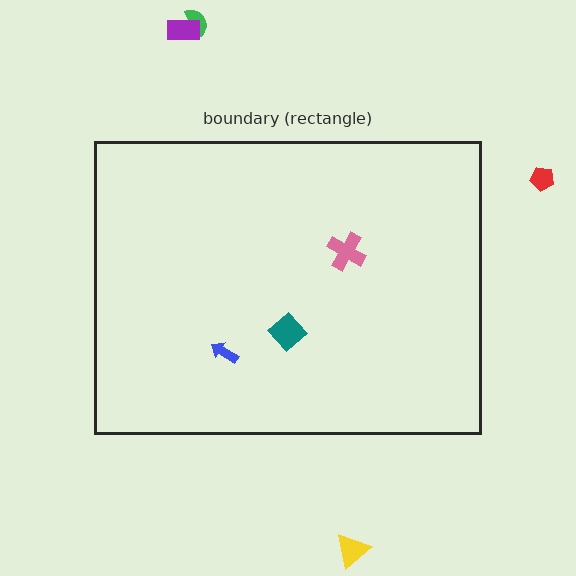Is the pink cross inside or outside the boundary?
Inside.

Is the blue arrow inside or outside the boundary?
Inside.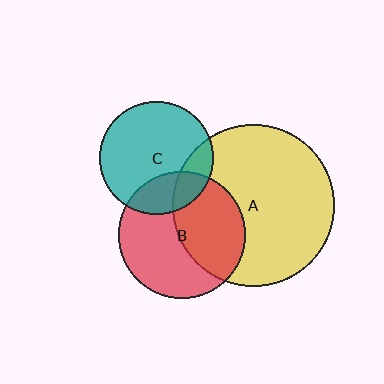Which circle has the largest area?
Circle A (yellow).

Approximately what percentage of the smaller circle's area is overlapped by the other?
Approximately 15%.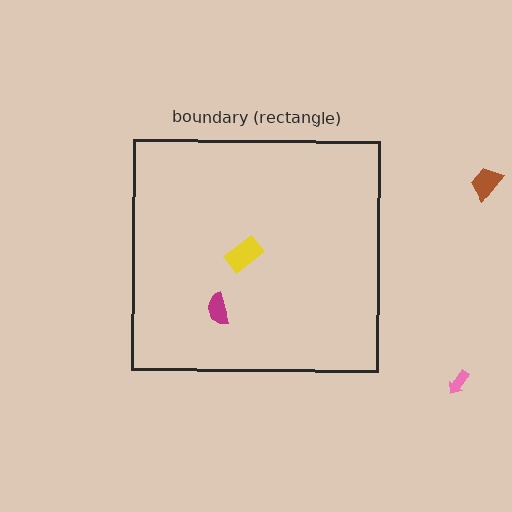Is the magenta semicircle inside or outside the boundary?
Inside.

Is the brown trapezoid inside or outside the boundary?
Outside.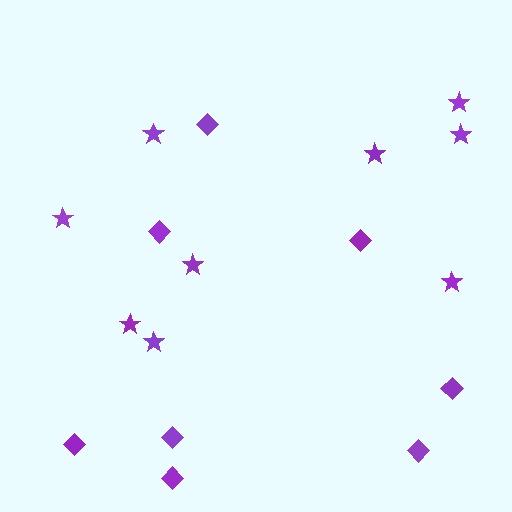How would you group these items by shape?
There are 2 groups: one group of diamonds (8) and one group of stars (9).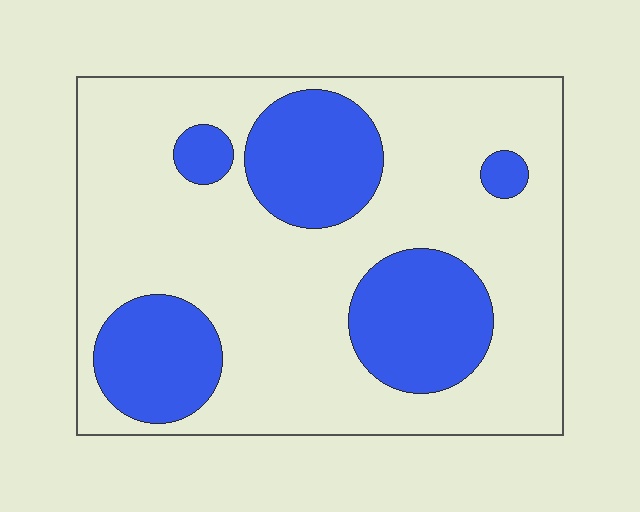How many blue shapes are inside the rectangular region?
5.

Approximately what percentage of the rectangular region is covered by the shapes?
Approximately 30%.